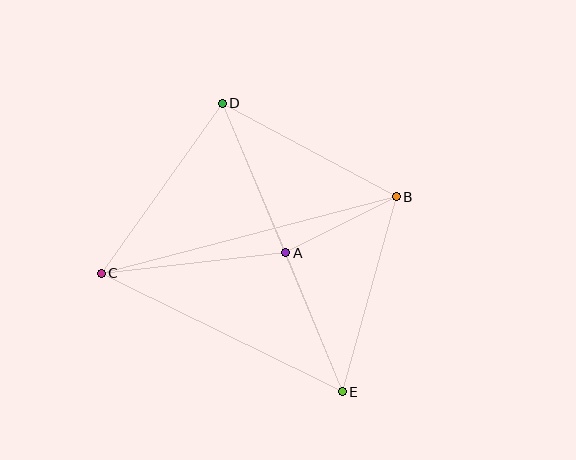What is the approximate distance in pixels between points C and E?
The distance between C and E is approximately 269 pixels.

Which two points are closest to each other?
Points A and B are closest to each other.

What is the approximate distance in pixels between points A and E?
The distance between A and E is approximately 150 pixels.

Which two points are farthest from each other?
Points D and E are farthest from each other.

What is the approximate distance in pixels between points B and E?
The distance between B and E is approximately 202 pixels.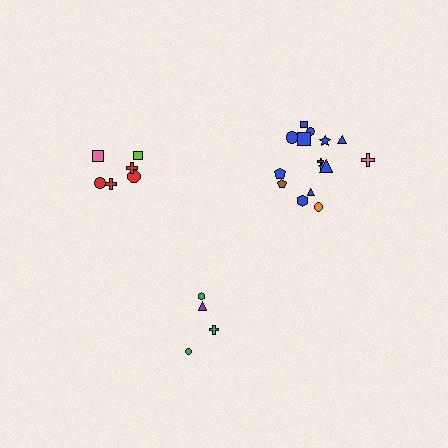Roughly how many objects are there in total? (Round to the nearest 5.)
Roughly 25 objects in total.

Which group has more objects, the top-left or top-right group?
The top-right group.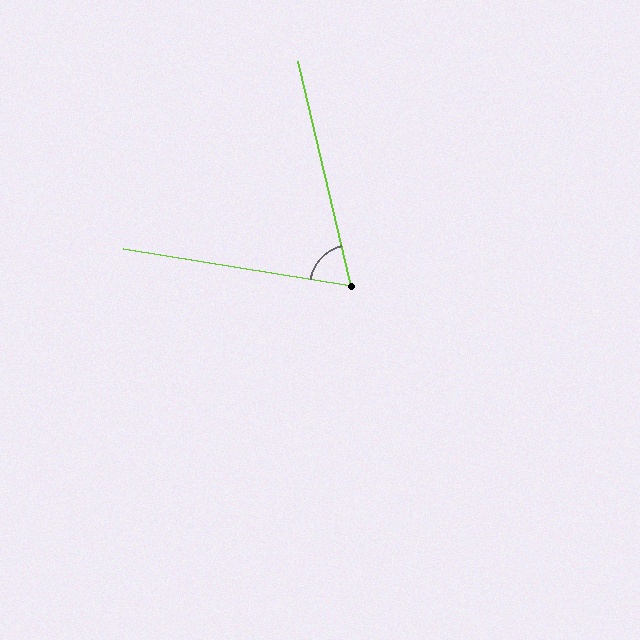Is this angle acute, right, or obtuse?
It is acute.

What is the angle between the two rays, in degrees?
Approximately 68 degrees.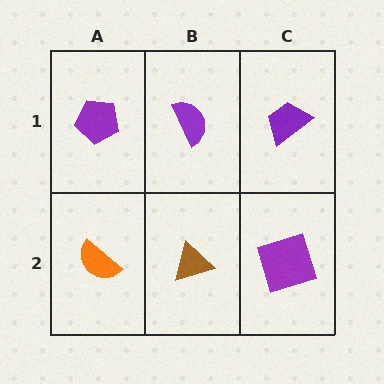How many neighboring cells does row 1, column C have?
2.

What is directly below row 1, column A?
An orange semicircle.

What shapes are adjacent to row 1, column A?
An orange semicircle (row 2, column A), a purple semicircle (row 1, column B).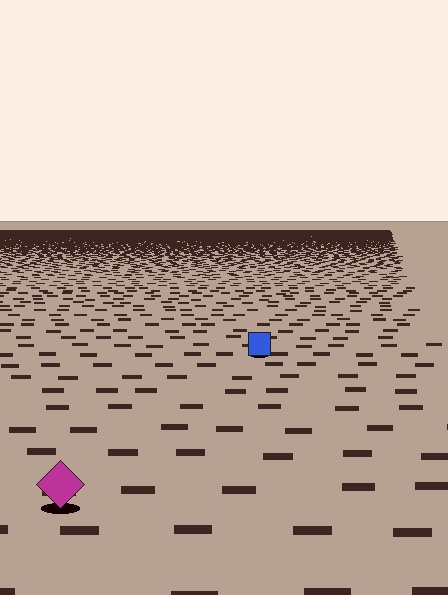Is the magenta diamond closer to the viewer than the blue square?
Yes. The magenta diamond is closer — you can tell from the texture gradient: the ground texture is coarser near it.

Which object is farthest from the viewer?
The blue square is farthest from the viewer. It appears smaller and the ground texture around it is denser.